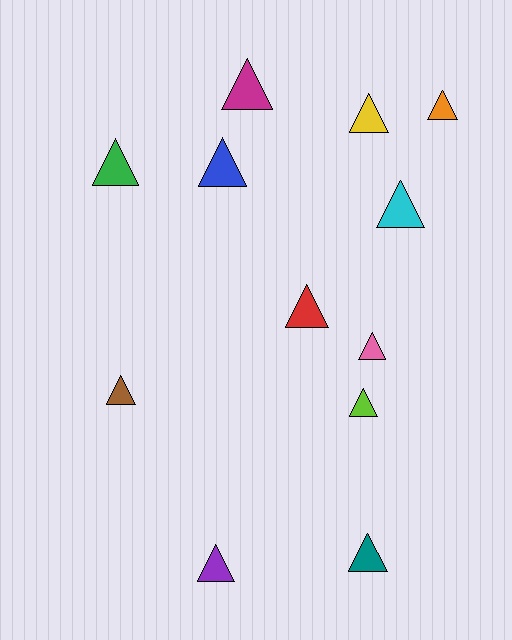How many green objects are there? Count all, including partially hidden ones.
There is 1 green object.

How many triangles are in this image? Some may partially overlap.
There are 12 triangles.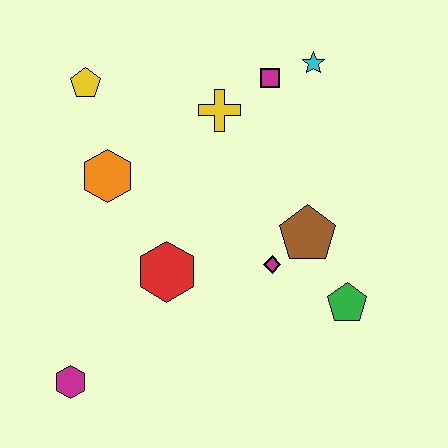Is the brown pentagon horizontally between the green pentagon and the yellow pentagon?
Yes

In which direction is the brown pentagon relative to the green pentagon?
The brown pentagon is above the green pentagon.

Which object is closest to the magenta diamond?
The brown pentagon is closest to the magenta diamond.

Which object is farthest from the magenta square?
The magenta hexagon is farthest from the magenta square.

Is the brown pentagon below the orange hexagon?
Yes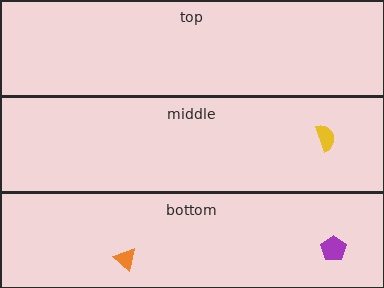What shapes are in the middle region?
The yellow semicircle.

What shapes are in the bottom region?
The orange triangle, the purple pentagon.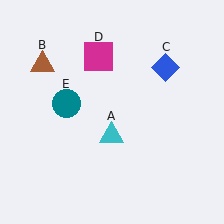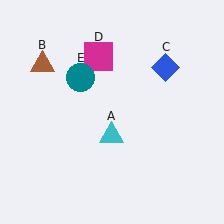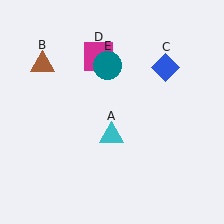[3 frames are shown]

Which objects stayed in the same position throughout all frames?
Cyan triangle (object A) and brown triangle (object B) and blue diamond (object C) and magenta square (object D) remained stationary.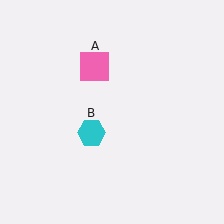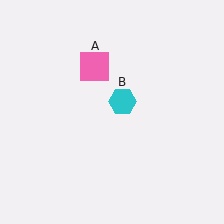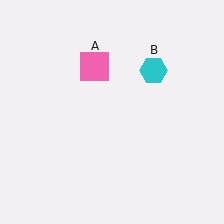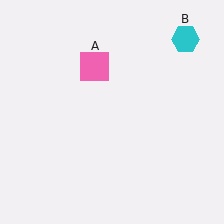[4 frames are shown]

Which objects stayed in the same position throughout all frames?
Pink square (object A) remained stationary.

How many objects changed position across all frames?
1 object changed position: cyan hexagon (object B).